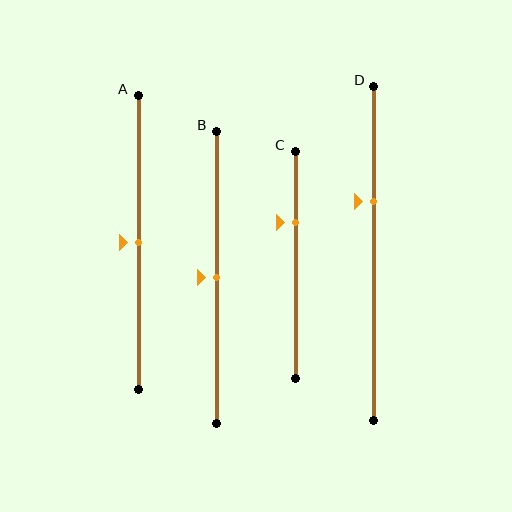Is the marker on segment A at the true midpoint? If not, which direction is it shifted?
Yes, the marker on segment A is at the true midpoint.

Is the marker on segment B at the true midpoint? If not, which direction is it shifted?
Yes, the marker on segment B is at the true midpoint.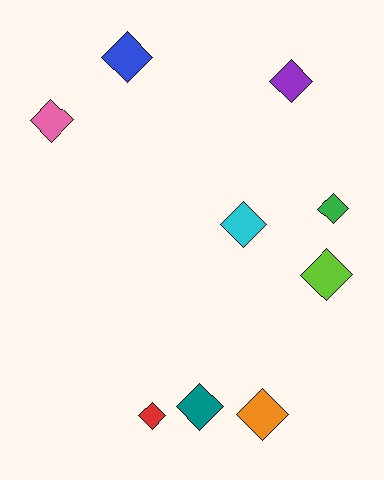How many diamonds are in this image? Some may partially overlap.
There are 9 diamonds.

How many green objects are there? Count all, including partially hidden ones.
There is 1 green object.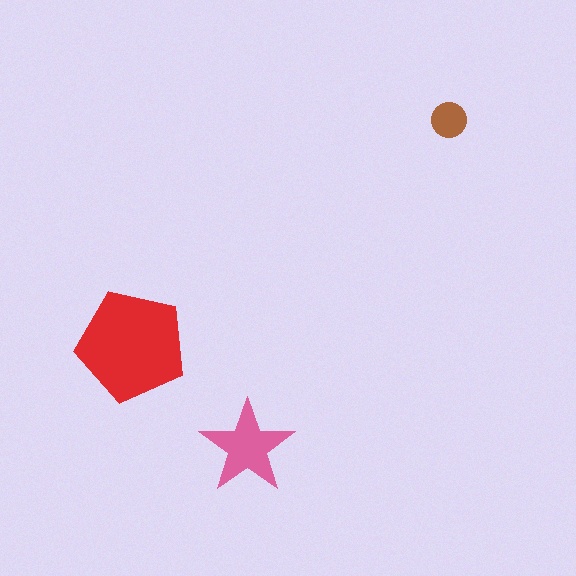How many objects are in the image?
There are 3 objects in the image.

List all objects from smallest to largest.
The brown circle, the pink star, the red pentagon.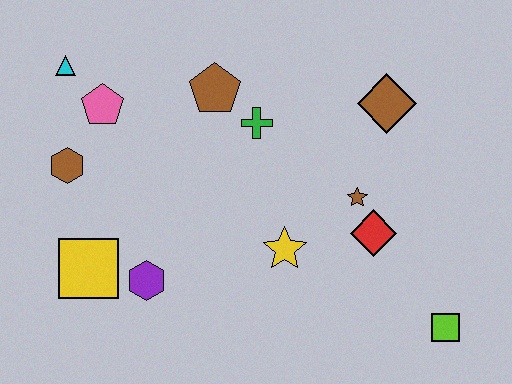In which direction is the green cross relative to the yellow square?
The green cross is to the right of the yellow square.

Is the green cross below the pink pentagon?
Yes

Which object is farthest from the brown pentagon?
The lime square is farthest from the brown pentagon.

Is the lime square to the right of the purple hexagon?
Yes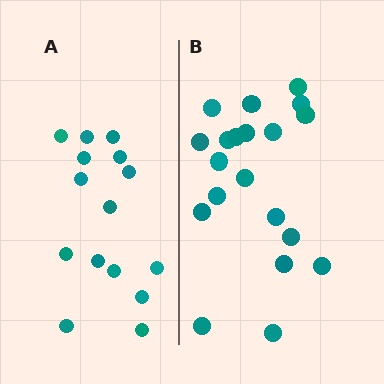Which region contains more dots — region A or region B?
Region B (the right region) has more dots.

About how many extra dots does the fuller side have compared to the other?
Region B has about 5 more dots than region A.